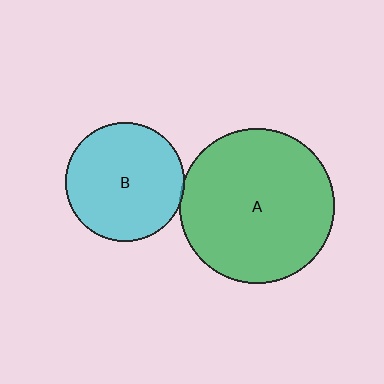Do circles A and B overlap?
Yes.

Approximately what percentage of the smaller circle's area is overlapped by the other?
Approximately 5%.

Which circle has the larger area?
Circle A (green).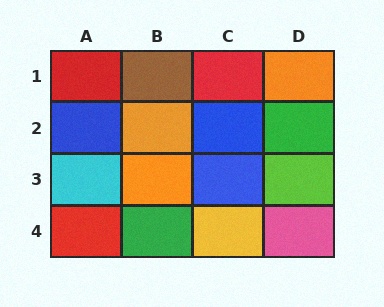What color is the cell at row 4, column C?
Yellow.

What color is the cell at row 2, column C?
Blue.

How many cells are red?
3 cells are red.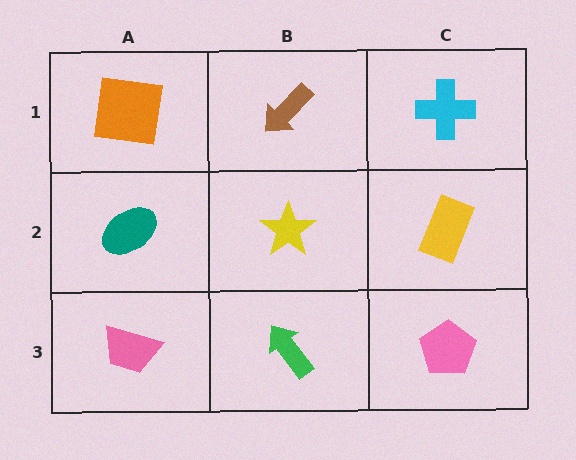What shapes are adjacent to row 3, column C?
A yellow rectangle (row 2, column C), a green arrow (row 3, column B).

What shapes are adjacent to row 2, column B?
A brown arrow (row 1, column B), a green arrow (row 3, column B), a teal ellipse (row 2, column A), a yellow rectangle (row 2, column C).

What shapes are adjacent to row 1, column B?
A yellow star (row 2, column B), an orange square (row 1, column A), a cyan cross (row 1, column C).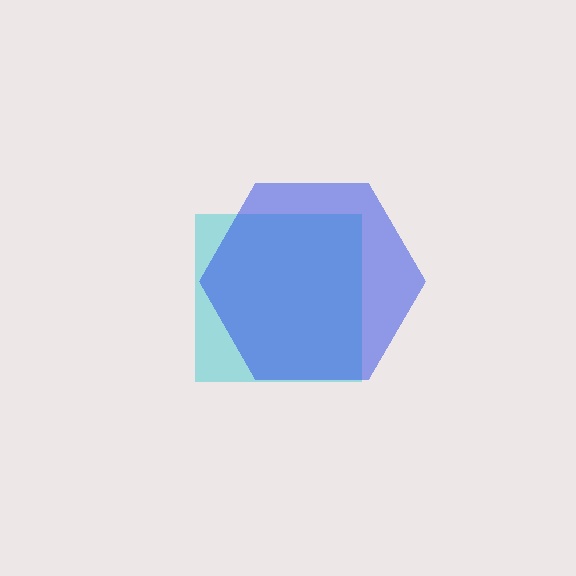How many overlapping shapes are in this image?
There are 2 overlapping shapes in the image.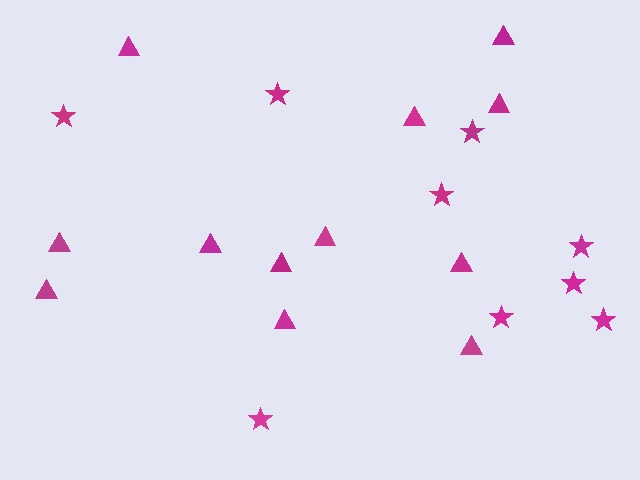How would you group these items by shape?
There are 2 groups: one group of triangles (12) and one group of stars (9).